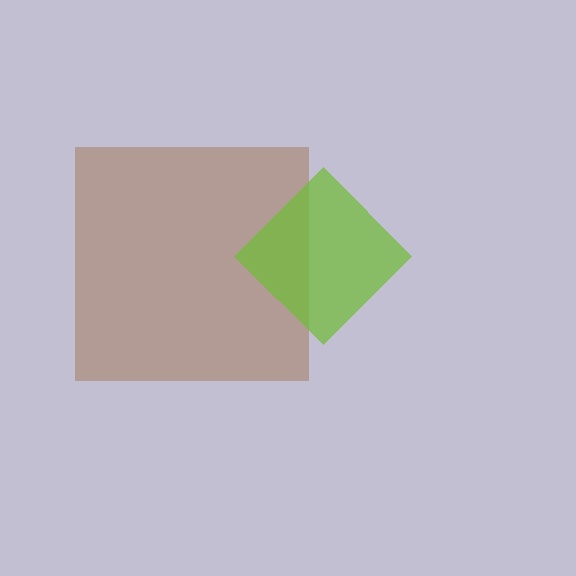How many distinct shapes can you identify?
There are 2 distinct shapes: a brown square, a lime diamond.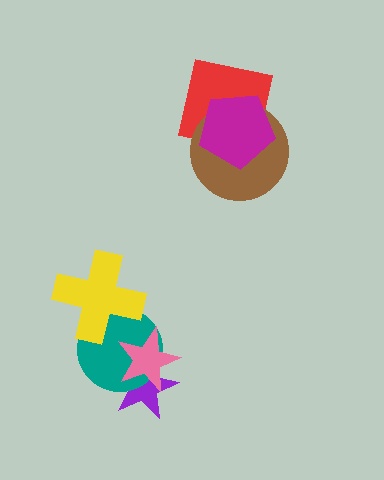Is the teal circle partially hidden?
Yes, it is partially covered by another shape.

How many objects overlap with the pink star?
2 objects overlap with the pink star.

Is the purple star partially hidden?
Yes, it is partially covered by another shape.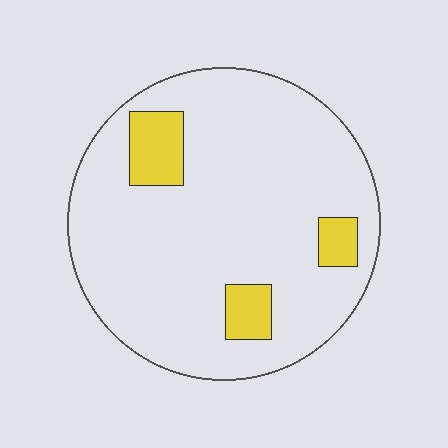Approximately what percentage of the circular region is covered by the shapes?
Approximately 10%.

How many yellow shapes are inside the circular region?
3.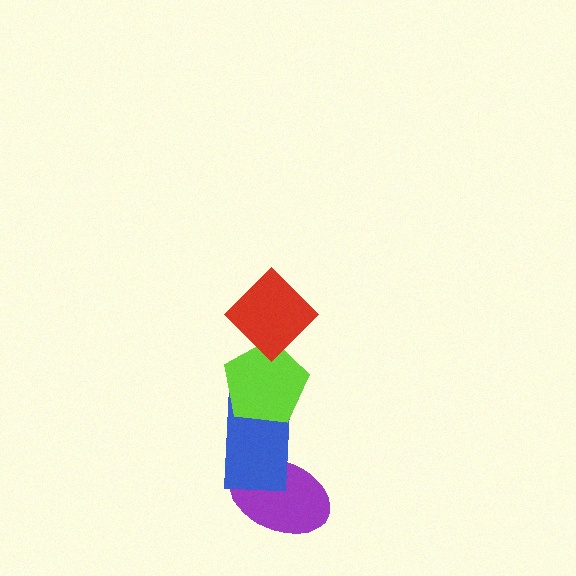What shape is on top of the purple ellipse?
The blue rectangle is on top of the purple ellipse.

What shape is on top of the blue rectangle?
The lime pentagon is on top of the blue rectangle.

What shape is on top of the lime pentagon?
The red diamond is on top of the lime pentagon.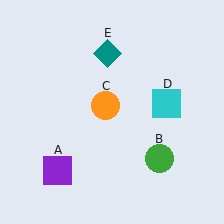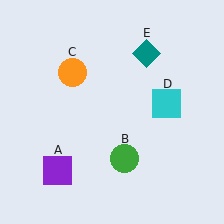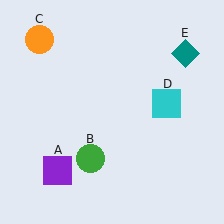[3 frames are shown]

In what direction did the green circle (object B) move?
The green circle (object B) moved left.